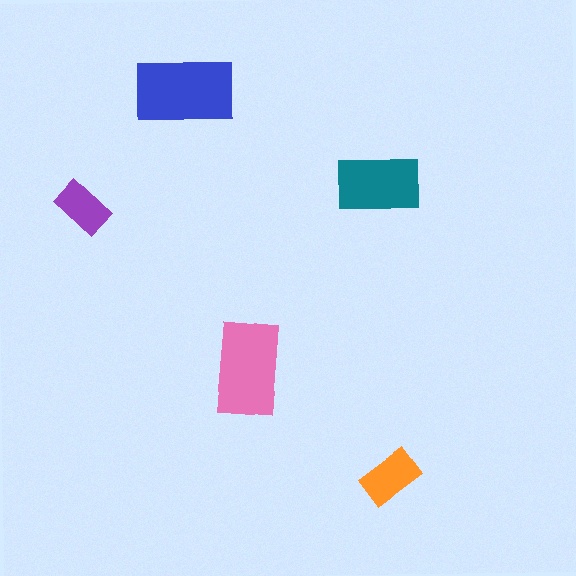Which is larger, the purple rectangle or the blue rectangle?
The blue one.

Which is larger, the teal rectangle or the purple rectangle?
The teal one.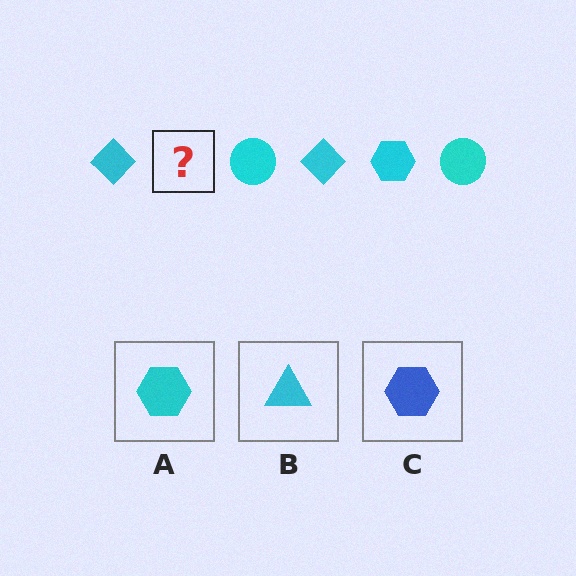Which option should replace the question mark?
Option A.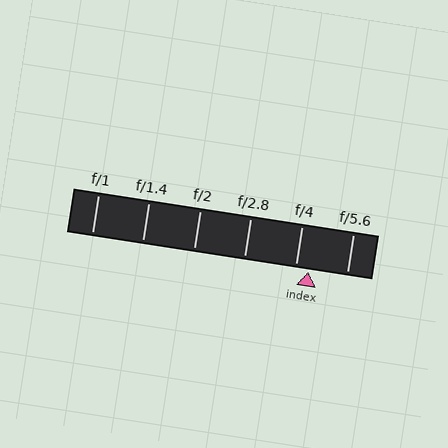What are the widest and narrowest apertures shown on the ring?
The widest aperture shown is f/1 and the narrowest is f/5.6.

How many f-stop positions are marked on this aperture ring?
There are 6 f-stop positions marked.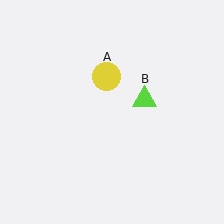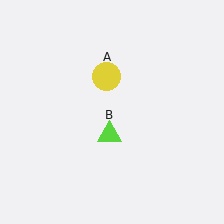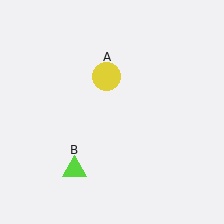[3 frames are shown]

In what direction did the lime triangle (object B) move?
The lime triangle (object B) moved down and to the left.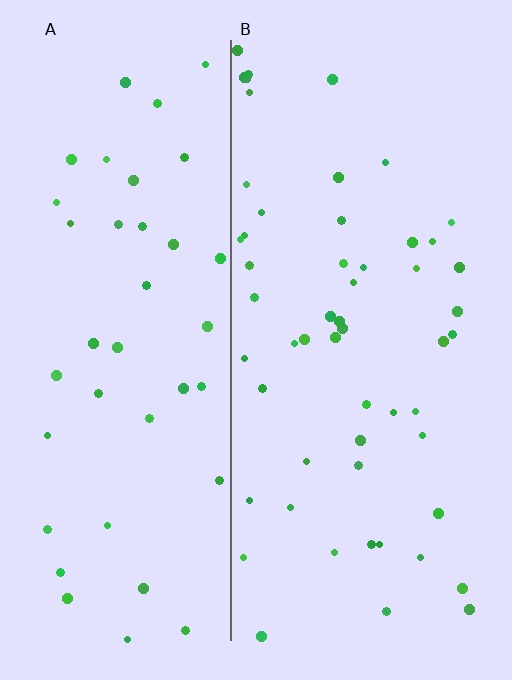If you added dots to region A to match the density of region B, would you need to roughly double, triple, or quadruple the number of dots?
Approximately double.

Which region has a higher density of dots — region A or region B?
B (the right).